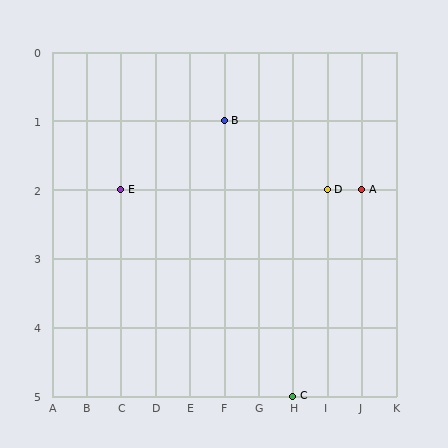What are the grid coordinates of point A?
Point A is at grid coordinates (J, 2).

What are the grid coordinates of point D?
Point D is at grid coordinates (I, 2).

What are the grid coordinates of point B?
Point B is at grid coordinates (F, 1).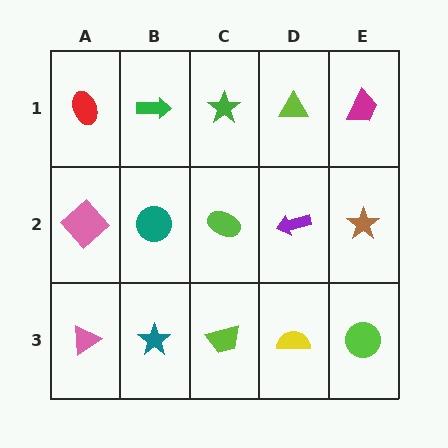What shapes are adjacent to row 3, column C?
A lime ellipse (row 2, column C), a teal star (row 3, column B), a yellow semicircle (row 3, column D).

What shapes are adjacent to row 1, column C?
A lime ellipse (row 2, column C), a green arrow (row 1, column B), a lime triangle (row 1, column D).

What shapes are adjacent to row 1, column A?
A pink diamond (row 2, column A), a green arrow (row 1, column B).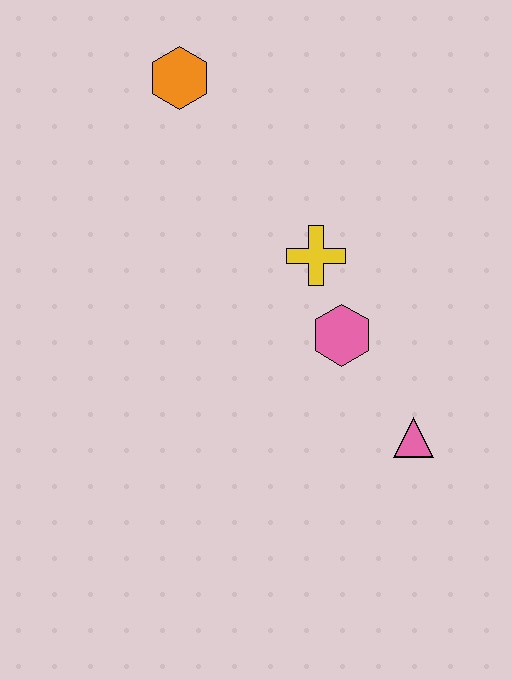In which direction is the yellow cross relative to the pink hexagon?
The yellow cross is above the pink hexagon.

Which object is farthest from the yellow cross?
The orange hexagon is farthest from the yellow cross.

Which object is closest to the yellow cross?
The pink hexagon is closest to the yellow cross.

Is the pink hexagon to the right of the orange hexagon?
Yes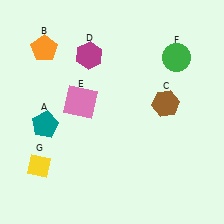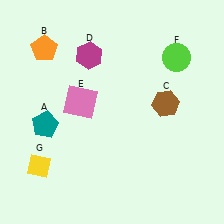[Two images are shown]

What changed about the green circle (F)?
In Image 1, F is green. In Image 2, it changed to lime.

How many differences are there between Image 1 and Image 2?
There is 1 difference between the two images.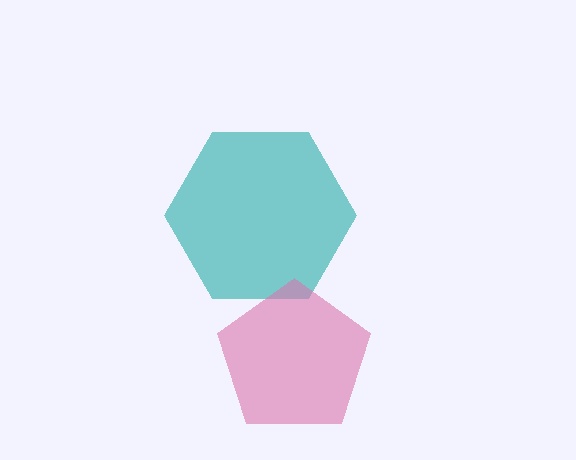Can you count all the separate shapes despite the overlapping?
Yes, there are 2 separate shapes.